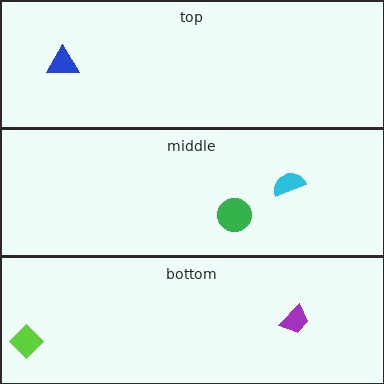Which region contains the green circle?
The middle region.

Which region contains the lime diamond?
The bottom region.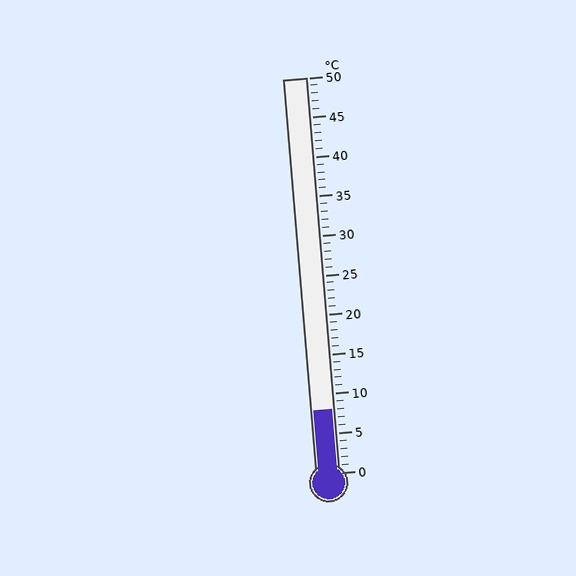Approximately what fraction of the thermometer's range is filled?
The thermometer is filled to approximately 15% of its range.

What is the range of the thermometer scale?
The thermometer scale ranges from 0°C to 50°C.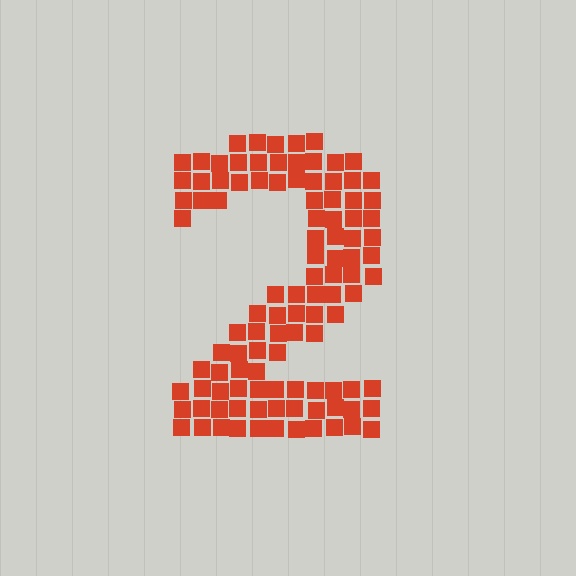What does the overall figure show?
The overall figure shows the digit 2.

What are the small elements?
The small elements are squares.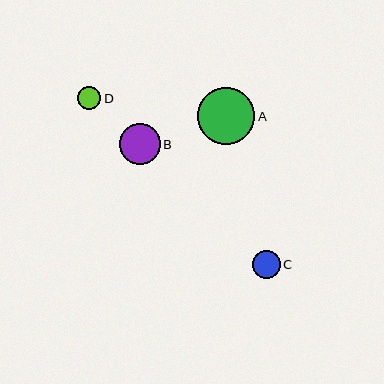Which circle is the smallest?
Circle D is the smallest with a size of approximately 23 pixels.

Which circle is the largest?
Circle A is the largest with a size of approximately 57 pixels.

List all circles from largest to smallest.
From largest to smallest: A, B, C, D.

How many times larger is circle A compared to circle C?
Circle A is approximately 2.0 times the size of circle C.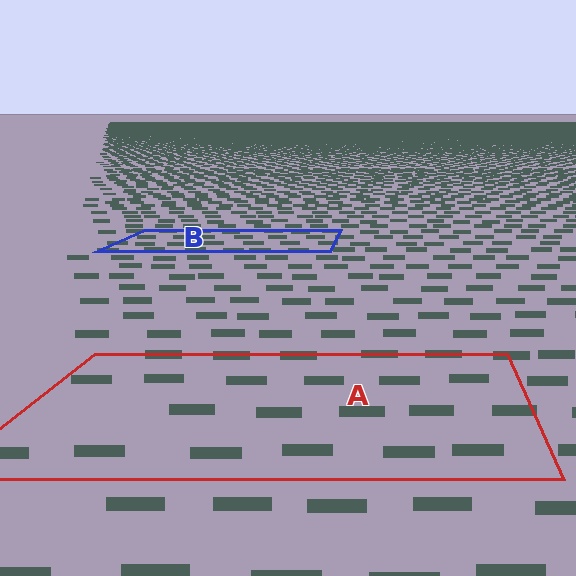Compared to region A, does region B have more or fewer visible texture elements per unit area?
Region B has more texture elements per unit area — they are packed more densely because it is farther away.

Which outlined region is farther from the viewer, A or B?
Region B is farther from the viewer — the texture elements inside it appear smaller and more densely packed.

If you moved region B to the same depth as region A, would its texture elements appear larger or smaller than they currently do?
They would appear larger. At a closer depth, the same texture elements are projected at a bigger on-screen size.